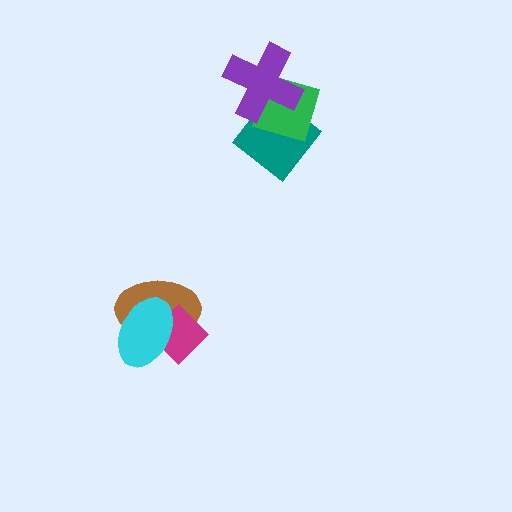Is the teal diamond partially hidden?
Yes, it is partially covered by another shape.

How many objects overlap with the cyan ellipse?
2 objects overlap with the cyan ellipse.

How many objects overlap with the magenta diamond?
2 objects overlap with the magenta diamond.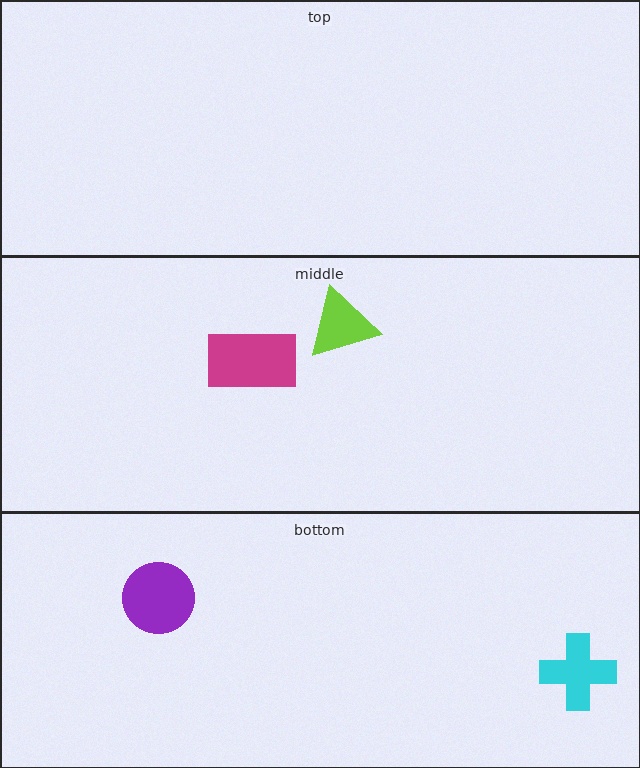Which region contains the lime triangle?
The middle region.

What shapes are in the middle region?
The lime triangle, the magenta rectangle.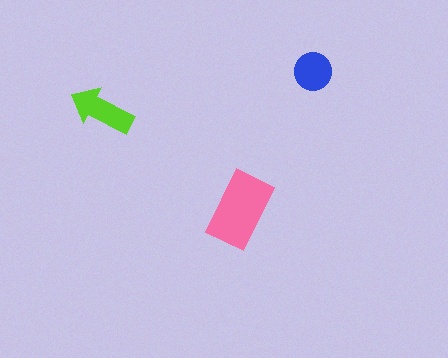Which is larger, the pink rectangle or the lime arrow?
The pink rectangle.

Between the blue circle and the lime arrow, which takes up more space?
The lime arrow.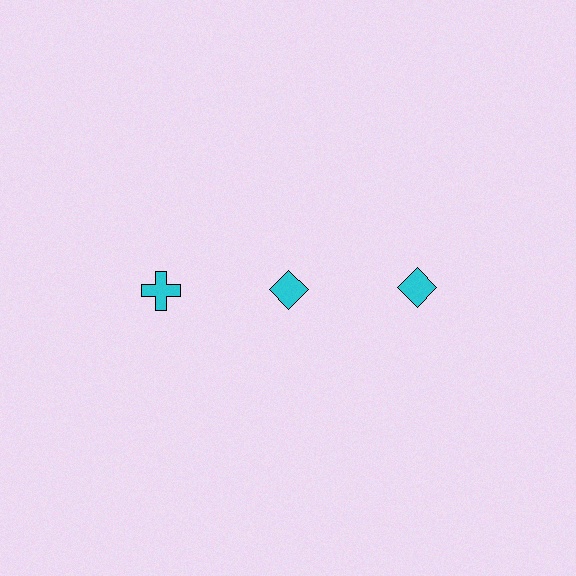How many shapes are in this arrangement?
There are 3 shapes arranged in a grid pattern.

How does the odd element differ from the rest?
It has a different shape: cross instead of diamond.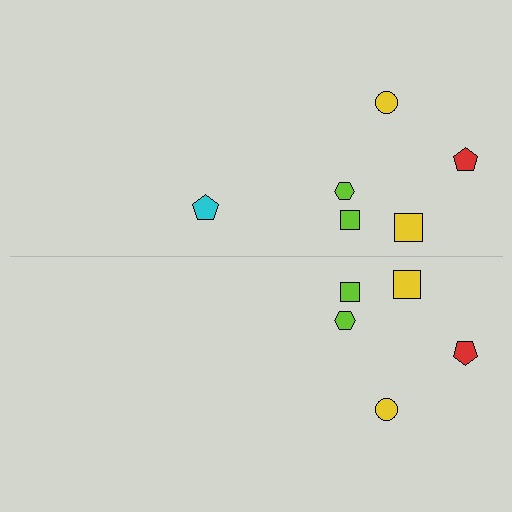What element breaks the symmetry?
A cyan pentagon is missing from the bottom side.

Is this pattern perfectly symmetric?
No, the pattern is not perfectly symmetric. A cyan pentagon is missing from the bottom side.